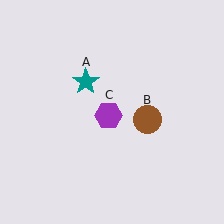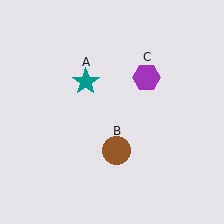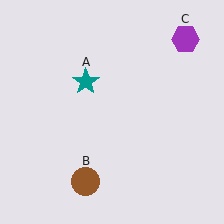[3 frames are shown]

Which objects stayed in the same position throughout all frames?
Teal star (object A) remained stationary.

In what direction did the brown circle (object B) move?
The brown circle (object B) moved down and to the left.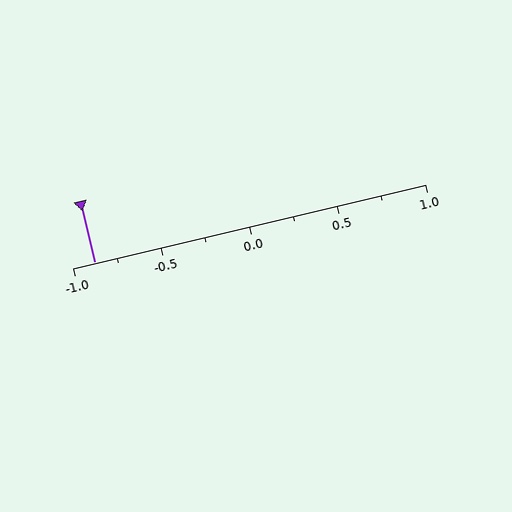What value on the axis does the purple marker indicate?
The marker indicates approximately -0.88.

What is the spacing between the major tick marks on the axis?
The major ticks are spaced 0.5 apart.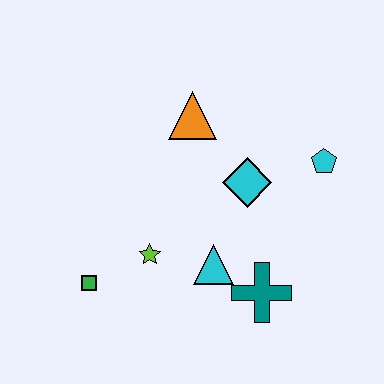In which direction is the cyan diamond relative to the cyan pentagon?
The cyan diamond is to the left of the cyan pentagon.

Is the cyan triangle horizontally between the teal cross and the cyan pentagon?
No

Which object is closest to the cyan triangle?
The teal cross is closest to the cyan triangle.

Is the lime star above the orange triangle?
No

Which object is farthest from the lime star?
The cyan pentagon is farthest from the lime star.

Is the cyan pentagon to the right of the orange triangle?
Yes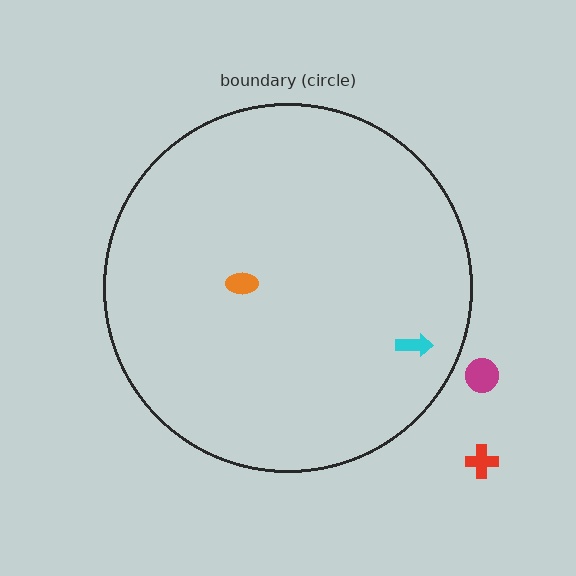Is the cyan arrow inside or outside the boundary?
Inside.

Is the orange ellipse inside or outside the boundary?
Inside.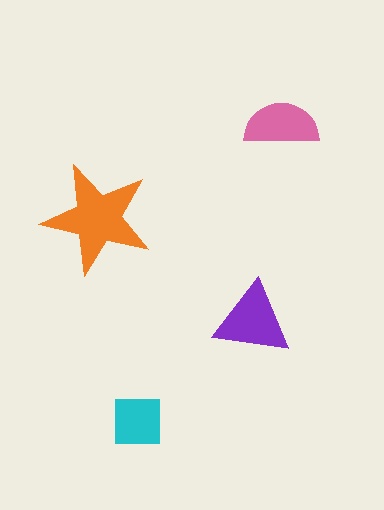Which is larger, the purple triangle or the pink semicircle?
The purple triangle.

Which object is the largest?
The orange star.